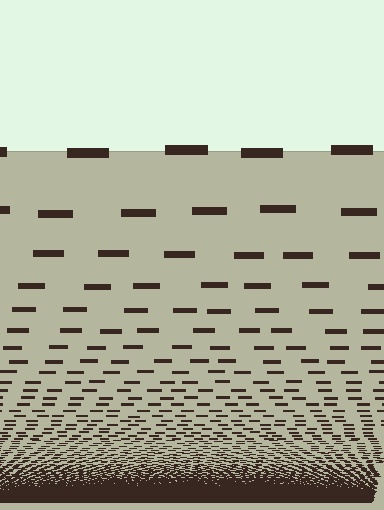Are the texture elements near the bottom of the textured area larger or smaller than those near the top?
Smaller. The gradient is inverted — elements near the bottom are smaller and denser.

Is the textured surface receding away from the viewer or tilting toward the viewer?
The surface appears to tilt toward the viewer. Texture elements get larger and sparser toward the top.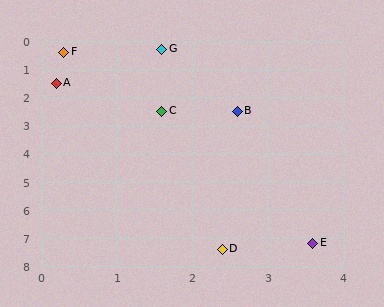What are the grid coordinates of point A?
Point A is at approximately (0.2, 1.5).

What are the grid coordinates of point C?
Point C is at approximately (1.6, 2.5).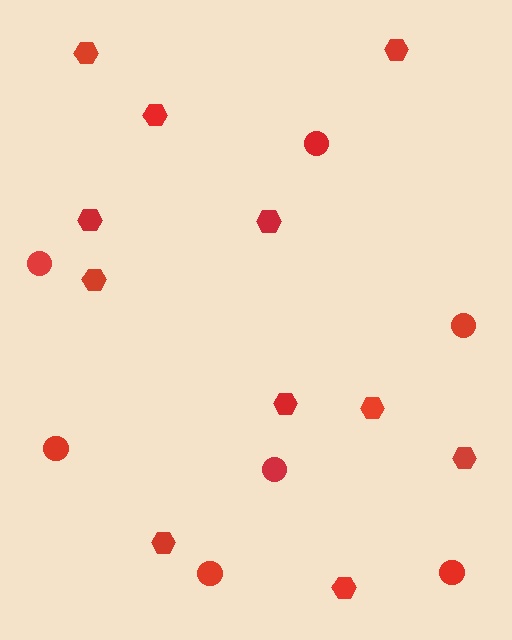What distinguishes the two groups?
There are 2 groups: one group of circles (7) and one group of hexagons (11).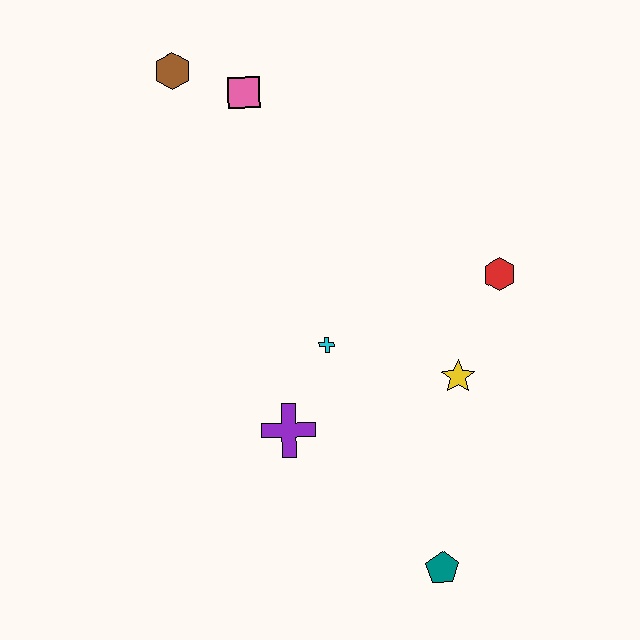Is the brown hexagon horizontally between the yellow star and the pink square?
No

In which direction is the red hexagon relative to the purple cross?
The red hexagon is to the right of the purple cross.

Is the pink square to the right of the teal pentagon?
No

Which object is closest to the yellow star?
The red hexagon is closest to the yellow star.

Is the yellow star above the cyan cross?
No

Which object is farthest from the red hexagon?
The brown hexagon is farthest from the red hexagon.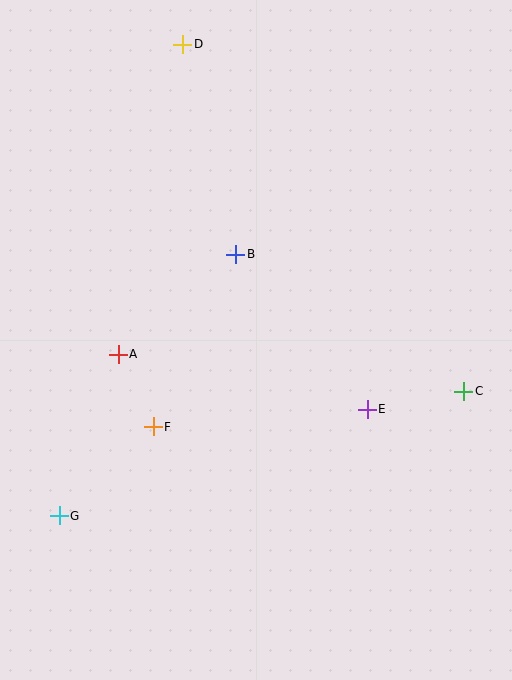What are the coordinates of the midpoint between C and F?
The midpoint between C and F is at (308, 409).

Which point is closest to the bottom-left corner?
Point G is closest to the bottom-left corner.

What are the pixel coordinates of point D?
Point D is at (183, 44).